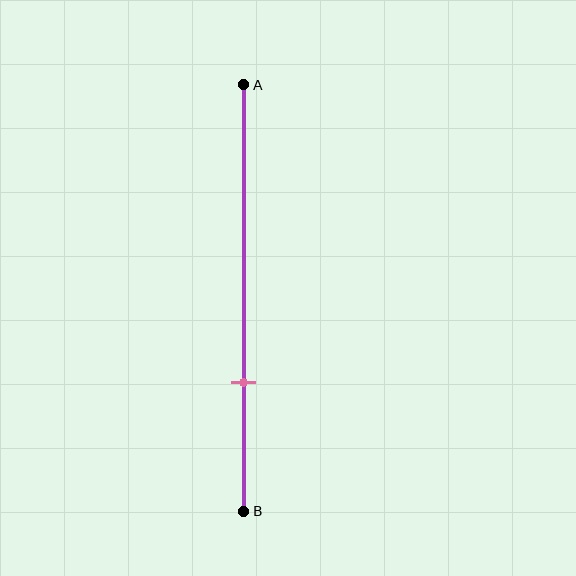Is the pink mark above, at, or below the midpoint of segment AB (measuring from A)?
The pink mark is below the midpoint of segment AB.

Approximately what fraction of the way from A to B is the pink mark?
The pink mark is approximately 70% of the way from A to B.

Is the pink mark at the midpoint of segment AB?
No, the mark is at about 70% from A, not at the 50% midpoint.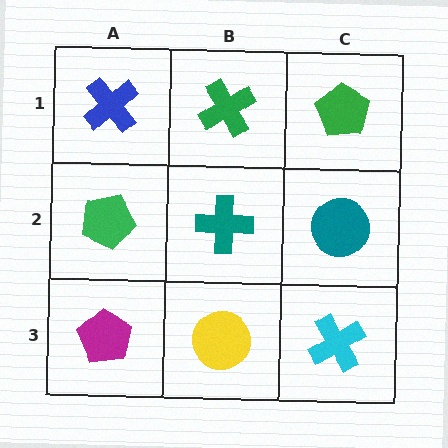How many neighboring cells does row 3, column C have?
2.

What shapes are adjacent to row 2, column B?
A green cross (row 1, column B), a yellow circle (row 3, column B), a green pentagon (row 2, column A), a teal circle (row 2, column C).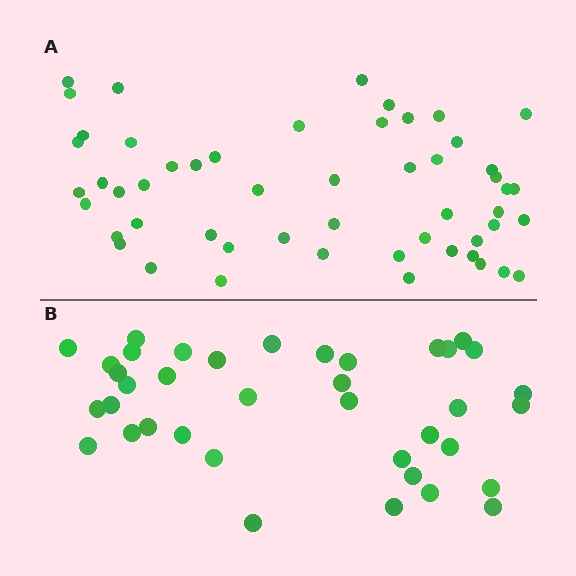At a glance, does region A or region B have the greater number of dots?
Region A (the top region) has more dots.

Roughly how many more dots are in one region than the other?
Region A has approximately 15 more dots than region B.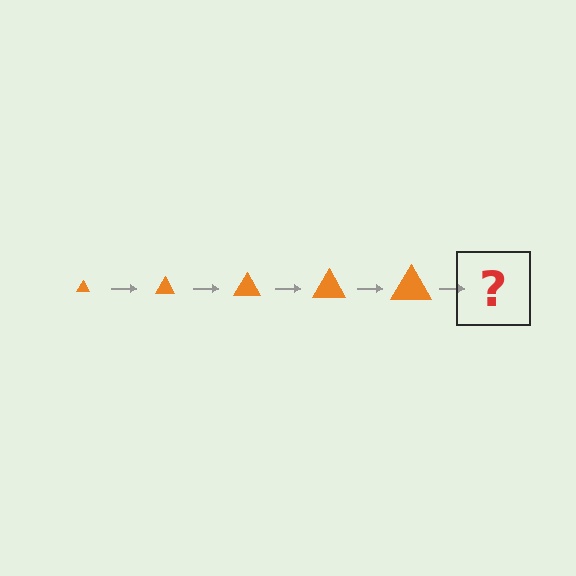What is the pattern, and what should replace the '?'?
The pattern is that the triangle gets progressively larger each step. The '?' should be an orange triangle, larger than the previous one.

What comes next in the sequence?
The next element should be an orange triangle, larger than the previous one.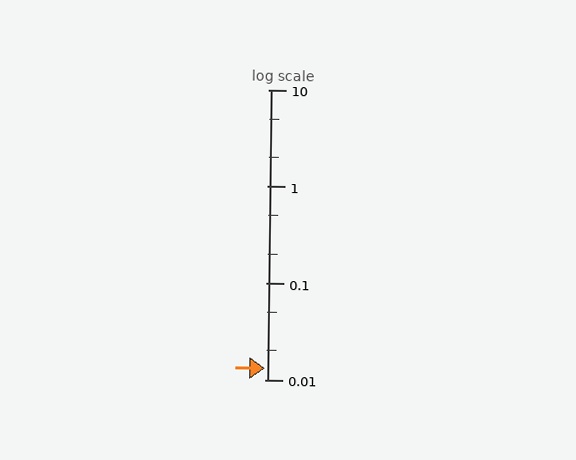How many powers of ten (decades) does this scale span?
The scale spans 3 decades, from 0.01 to 10.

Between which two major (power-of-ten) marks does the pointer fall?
The pointer is between 0.01 and 0.1.